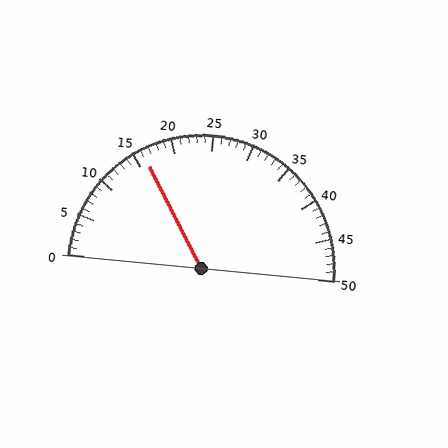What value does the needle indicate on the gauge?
The needle indicates approximately 16.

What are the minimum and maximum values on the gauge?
The gauge ranges from 0 to 50.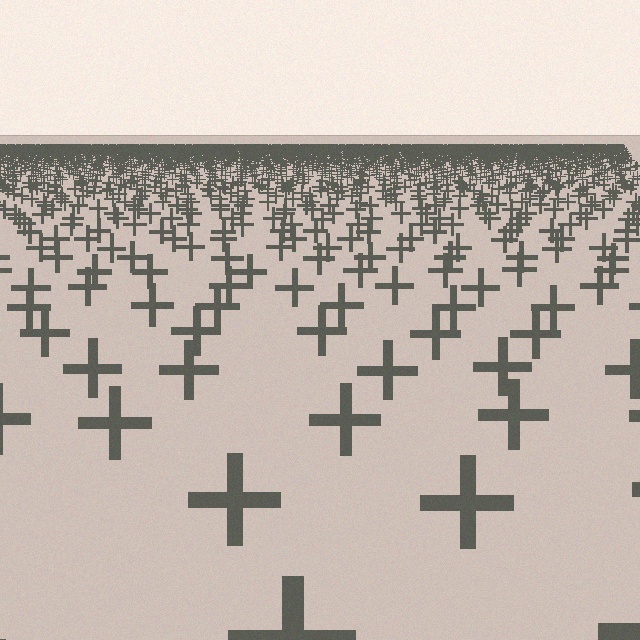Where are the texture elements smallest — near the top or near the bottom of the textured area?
Near the top.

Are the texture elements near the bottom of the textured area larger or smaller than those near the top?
Larger. Near the bottom, elements are closer to the viewer and appear at a bigger on-screen size.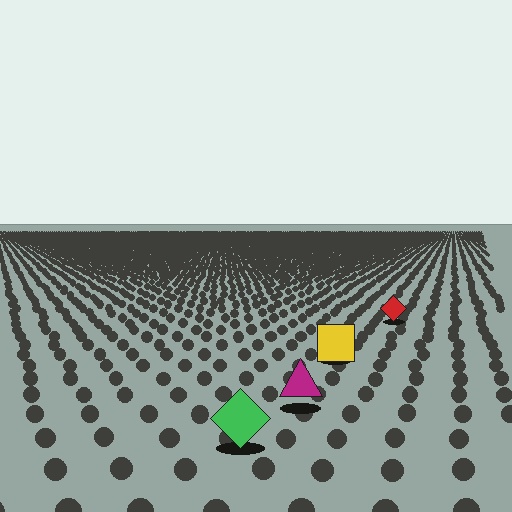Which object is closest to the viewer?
The green diamond is closest. The texture marks near it are larger and more spread out.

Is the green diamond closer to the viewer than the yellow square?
Yes. The green diamond is closer — you can tell from the texture gradient: the ground texture is coarser near it.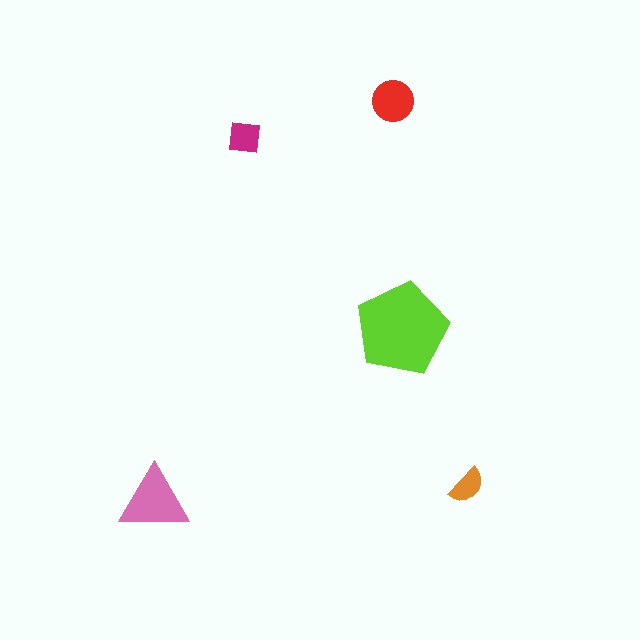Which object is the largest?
The lime pentagon.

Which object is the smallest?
The orange semicircle.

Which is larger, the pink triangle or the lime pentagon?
The lime pentagon.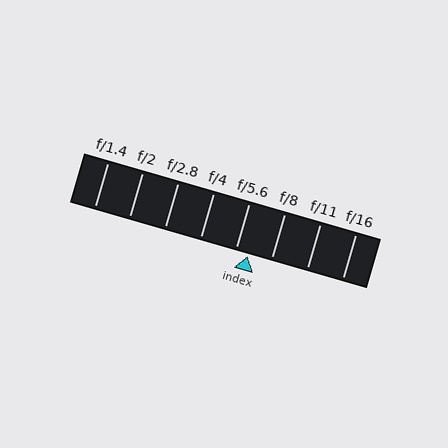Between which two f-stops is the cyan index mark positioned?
The index mark is between f/5.6 and f/8.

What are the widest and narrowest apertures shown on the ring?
The widest aperture shown is f/1.4 and the narrowest is f/16.